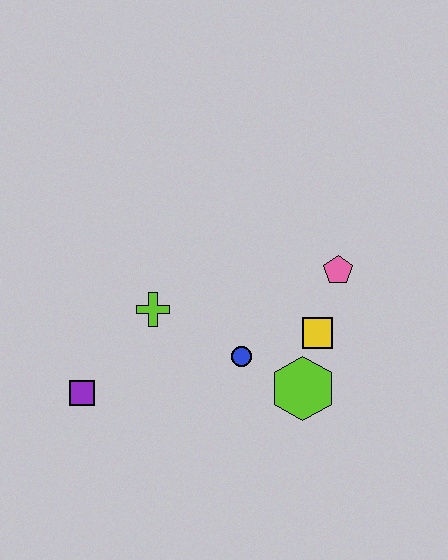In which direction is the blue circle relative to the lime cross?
The blue circle is to the right of the lime cross.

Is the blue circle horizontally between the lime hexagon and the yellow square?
No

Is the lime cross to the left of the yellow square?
Yes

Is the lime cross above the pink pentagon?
No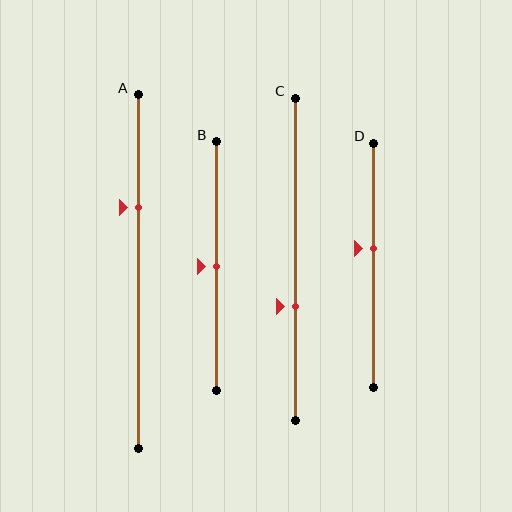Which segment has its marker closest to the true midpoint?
Segment B has its marker closest to the true midpoint.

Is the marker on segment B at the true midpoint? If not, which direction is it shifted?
Yes, the marker on segment B is at the true midpoint.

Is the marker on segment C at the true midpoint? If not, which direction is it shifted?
No, the marker on segment C is shifted downward by about 15% of the segment length.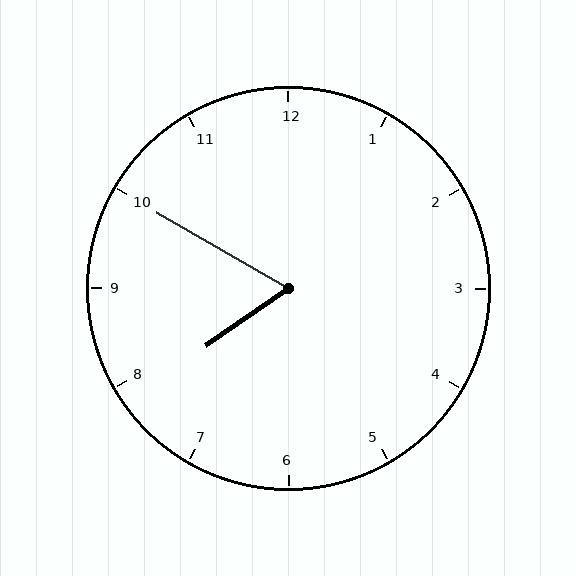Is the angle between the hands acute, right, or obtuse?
It is acute.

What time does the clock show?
7:50.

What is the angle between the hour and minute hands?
Approximately 65 degrees.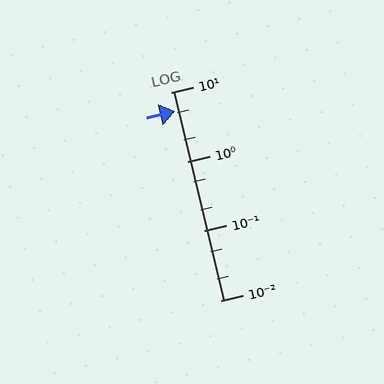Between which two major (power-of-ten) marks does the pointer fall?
The pointer is between 1 and 10.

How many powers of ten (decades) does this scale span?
The scale spans 3 decades, from 0.01 to 10.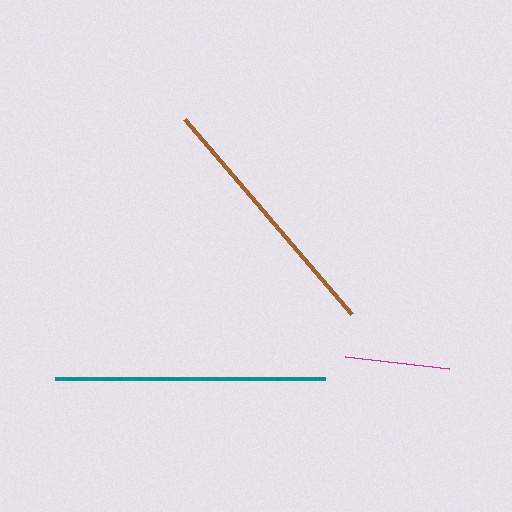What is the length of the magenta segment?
The magenta segment is approximately 104 pixels long.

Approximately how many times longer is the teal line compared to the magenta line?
The teal line is approximately 2.6 times the length of the magenta line.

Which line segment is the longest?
The teal line is the longest at approximately 270 pixels.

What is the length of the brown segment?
The brown segment is approximately 257 pixels long.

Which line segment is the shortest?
The magenta line is the shortest at approximately 104 pixels.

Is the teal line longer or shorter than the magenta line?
The teal line is longer than the magenta line.